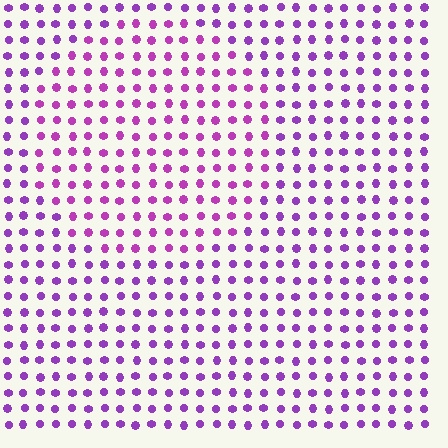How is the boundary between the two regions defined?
The boundary is defined purely by a slight shift in hue (about 21 degrees). Spacing, size, and orientation are identical on both sides.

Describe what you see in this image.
The image is filled with small purple elements in a uniform arrangement. A circle-shaped region is visible where the elements are tinted to a slightly different hue, forming a subtle color boundary.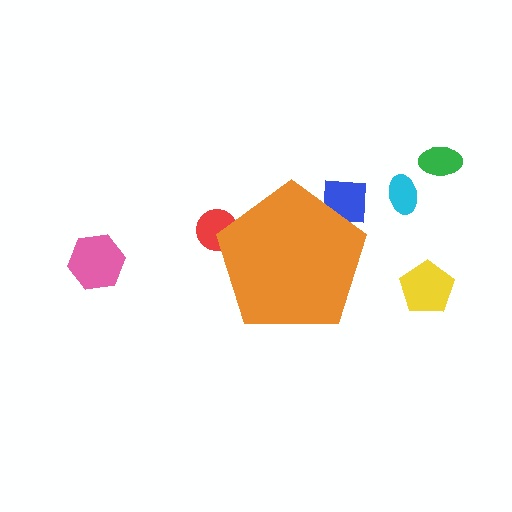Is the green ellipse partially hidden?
No, the green ellipse is fully visible.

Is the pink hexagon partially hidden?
No, the pink hexagon is fully visible.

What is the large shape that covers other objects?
An orange pentagon.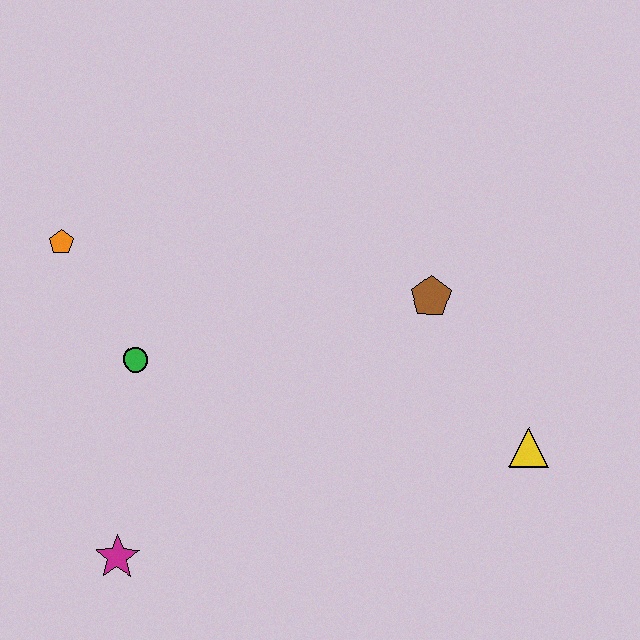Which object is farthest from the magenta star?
The yellow triangle is farthest from the magenta star.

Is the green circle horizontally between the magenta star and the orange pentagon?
No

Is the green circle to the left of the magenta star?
No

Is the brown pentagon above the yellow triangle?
Yes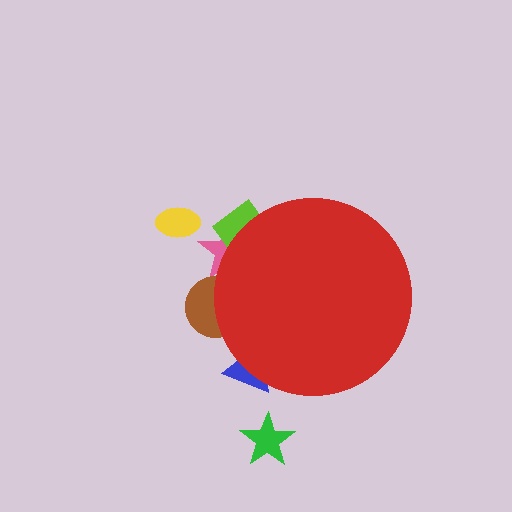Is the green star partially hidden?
No, the green star is fully visible.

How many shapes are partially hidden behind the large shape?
4 shapes are partially hidden.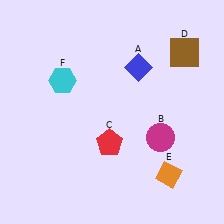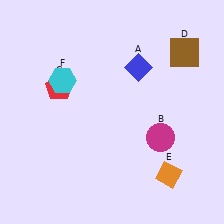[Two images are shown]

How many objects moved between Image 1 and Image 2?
1 object moved between the two images.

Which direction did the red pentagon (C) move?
The red pentagon (C) moved up.